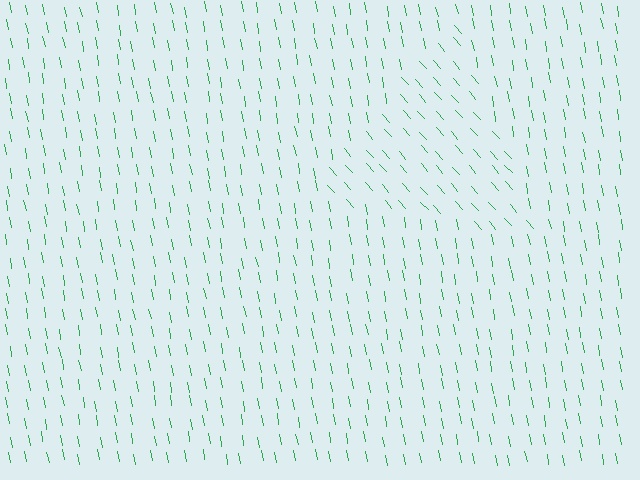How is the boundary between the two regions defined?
The boundary is defined purely by a change in line orientation (approximately 32 degrees difference). All lines are the same color and thickness.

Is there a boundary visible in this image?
Yes, there is a texture boundary formed by a change in line orientation.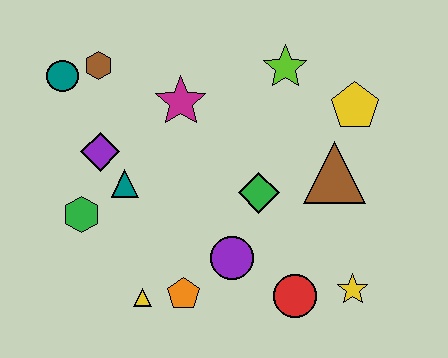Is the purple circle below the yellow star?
No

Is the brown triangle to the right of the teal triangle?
Yes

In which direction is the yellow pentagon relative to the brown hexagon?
The yellow pentagon is to the right of the brown hexagon.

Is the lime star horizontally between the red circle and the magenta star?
Yes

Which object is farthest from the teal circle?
The yellow star is farthest from the teal circle.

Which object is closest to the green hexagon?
The teal triangle is closest to the green hexagon.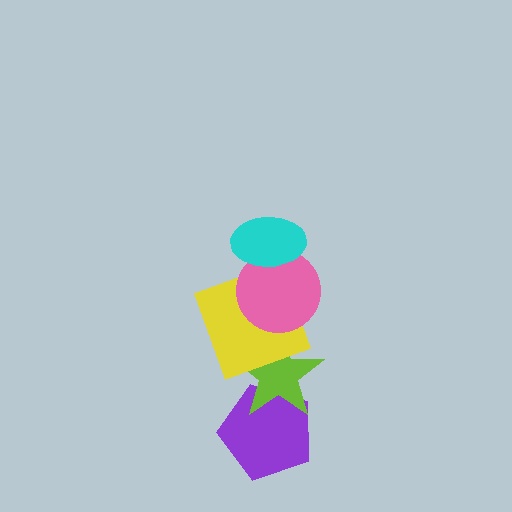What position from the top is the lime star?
The lime star is 4th from the top.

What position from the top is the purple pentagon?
The purple pentagon is 5th from the top.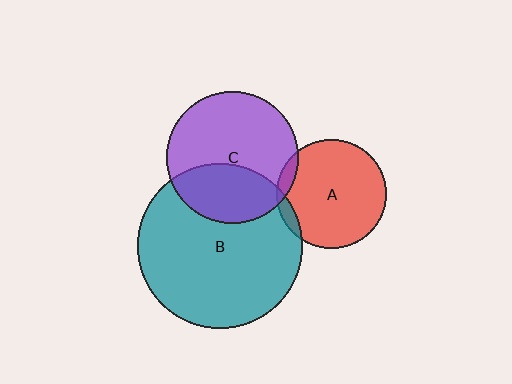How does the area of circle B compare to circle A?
Approximately 2.2 times.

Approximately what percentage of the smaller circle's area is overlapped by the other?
Approximately 35%.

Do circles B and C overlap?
Yes.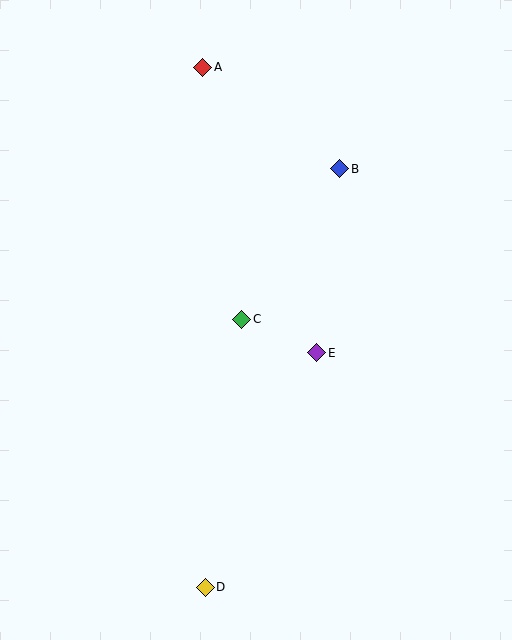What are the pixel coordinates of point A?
Point A is at (203, 68).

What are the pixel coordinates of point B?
Point B is at (340, 169).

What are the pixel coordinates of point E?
Point E is at (317, 353).